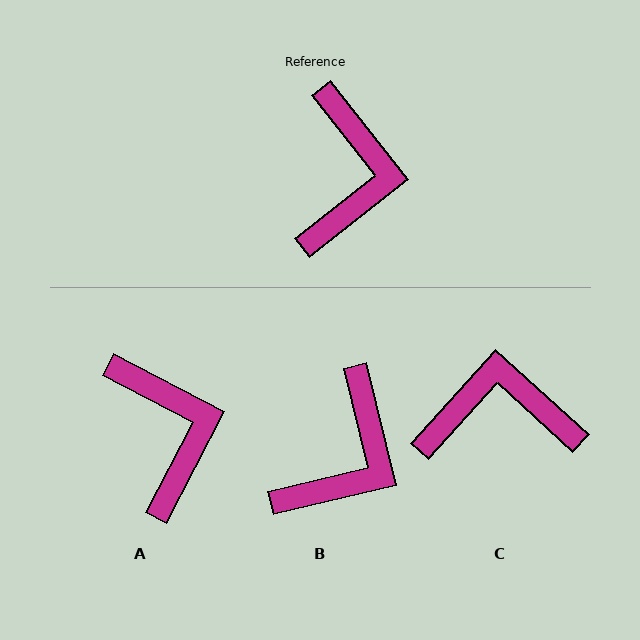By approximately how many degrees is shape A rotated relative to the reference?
Approximately 24 degrees counter-clockwise.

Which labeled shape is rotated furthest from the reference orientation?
C, about 99 degrees away.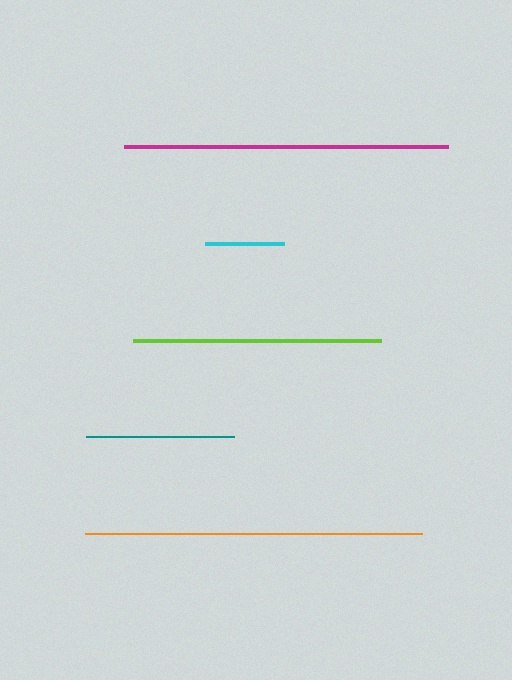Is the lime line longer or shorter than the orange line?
The orange line is longer than the lime line.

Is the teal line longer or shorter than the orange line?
The orange line is longer than the teal line.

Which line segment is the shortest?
The cyan line is the shortest at approximately 79 pixels.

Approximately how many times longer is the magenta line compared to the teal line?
The magenta line is approximately 2.2 times the length of the teal line.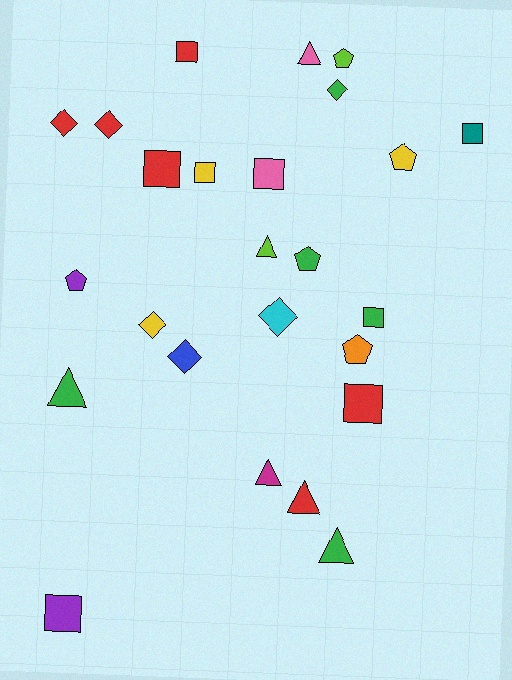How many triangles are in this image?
There are 6 triangles.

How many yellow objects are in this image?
There are 3 yellow objects.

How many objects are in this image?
There are 25 objects.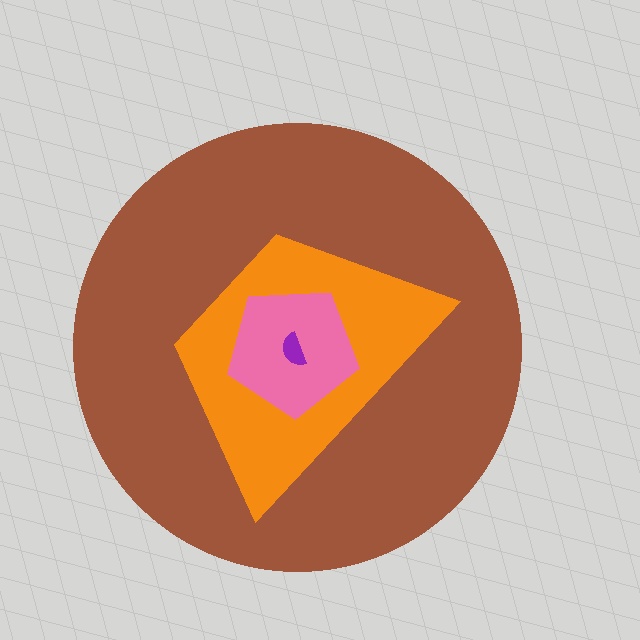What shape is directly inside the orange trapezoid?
The pink pentagon.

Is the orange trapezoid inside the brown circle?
Yes.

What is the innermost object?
The purple semicircle.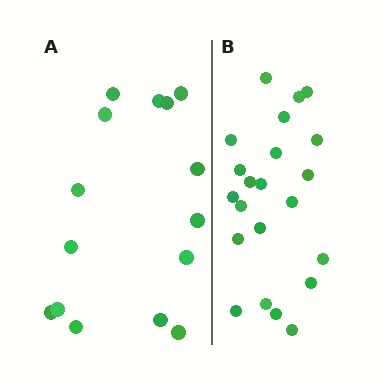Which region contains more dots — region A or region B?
Region B (the right region) has more dots.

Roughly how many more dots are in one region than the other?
Region B has roughly 8 or so more dots than region A.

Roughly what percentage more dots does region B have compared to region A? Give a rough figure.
About 45% more.